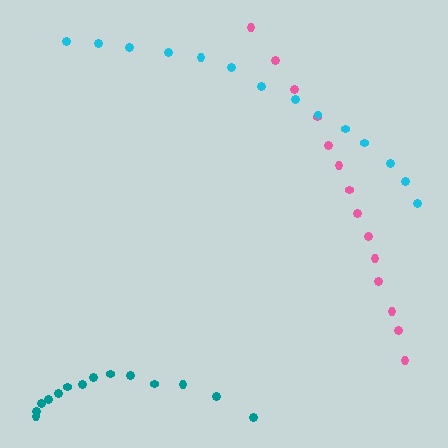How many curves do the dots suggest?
There are 3 distinct paths.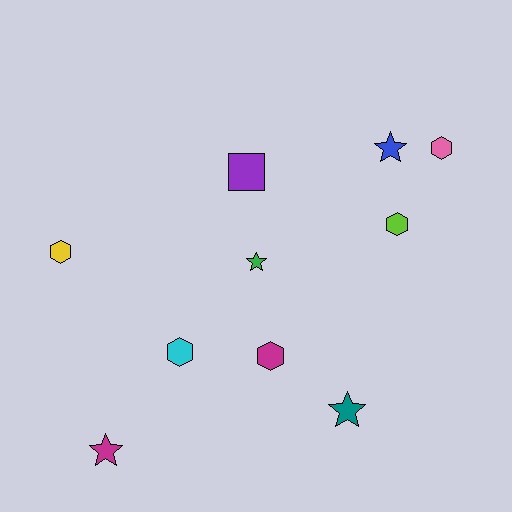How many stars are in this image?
There are 4 stars.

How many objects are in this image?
There are 10 objects.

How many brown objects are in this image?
There are no brown objects.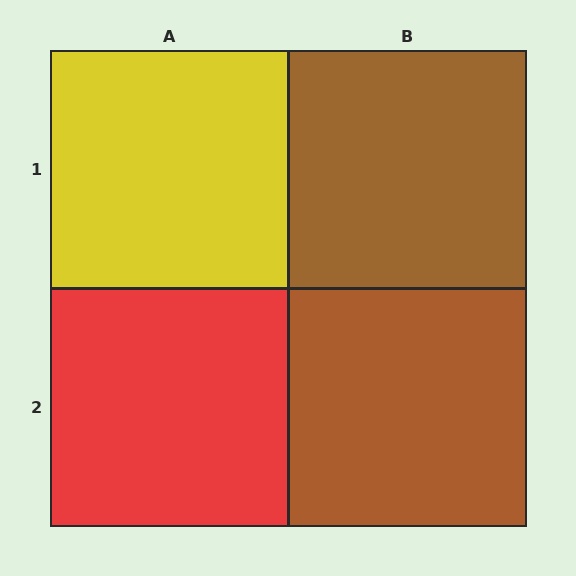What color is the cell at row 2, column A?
Red.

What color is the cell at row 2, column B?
Brown.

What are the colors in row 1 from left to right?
Yellow, brown.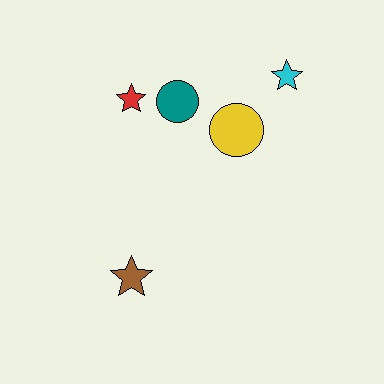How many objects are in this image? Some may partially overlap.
There are 5 objects.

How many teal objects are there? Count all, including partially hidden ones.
There is 1 teal object.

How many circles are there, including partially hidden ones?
There are 2 circles.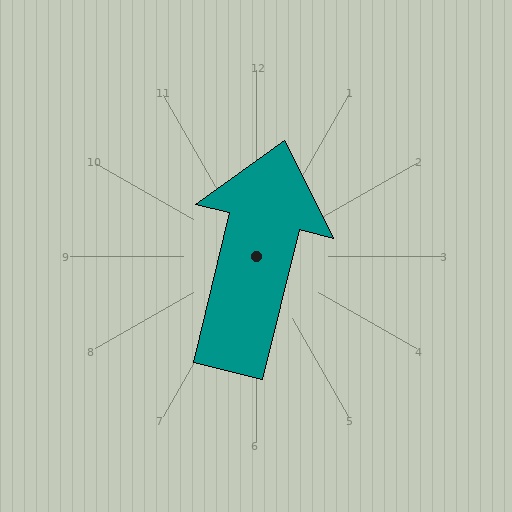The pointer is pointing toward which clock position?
Roughly 12 o'clock.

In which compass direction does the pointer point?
North.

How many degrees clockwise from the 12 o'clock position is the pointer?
Approximately 14 degrees.